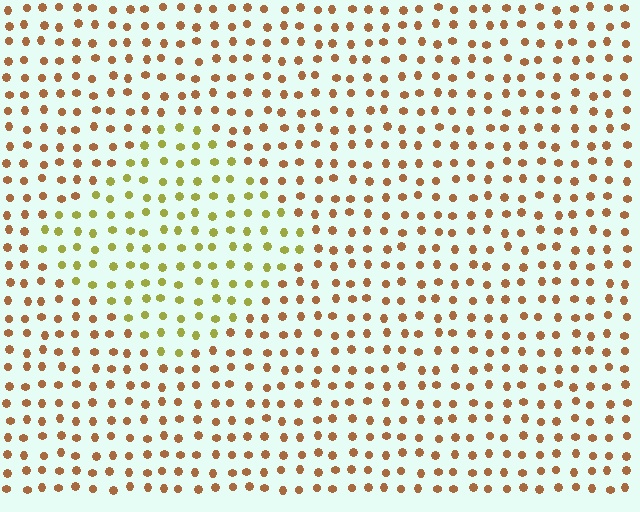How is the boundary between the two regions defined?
The boundary is defined purely by a slight shift in hue (about 43 degrees). Spacing, size, and orientation are identical on both sides.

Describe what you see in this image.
The image is filled with small brown elements in a uniform arrangement. A diamond-shaped region is visible where the elements are tinted to a slightly different hue, forming a subtle color boundary.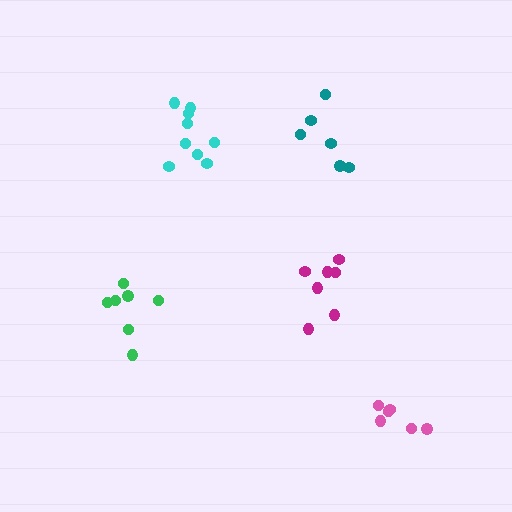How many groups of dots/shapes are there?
There are 5 groups.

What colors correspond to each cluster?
The clusters are colored: pink, green, magenta, cyan, teal.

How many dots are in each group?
Group 1: 6 dots, Group 2: 7 dots, Group 3: 7 dots, Group 4: 9 dots, Group 5: 6 dots (35 total).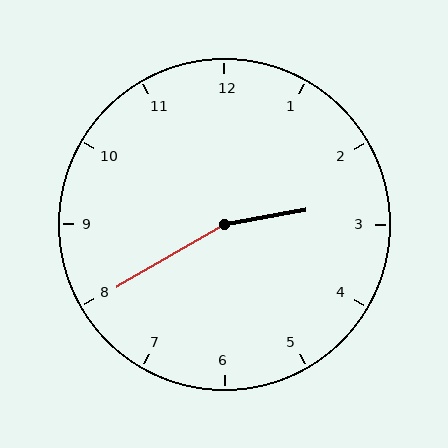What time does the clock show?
2:40.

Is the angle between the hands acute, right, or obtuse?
It is obtuse.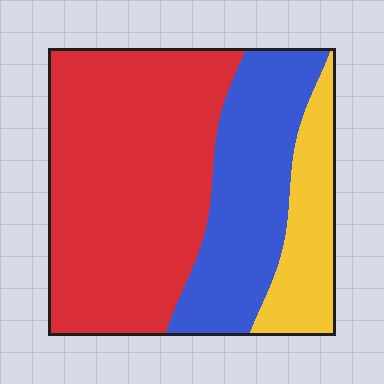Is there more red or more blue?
Red.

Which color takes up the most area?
Red, at roughly 55%.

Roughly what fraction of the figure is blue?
Blue covers around 30% of the figure.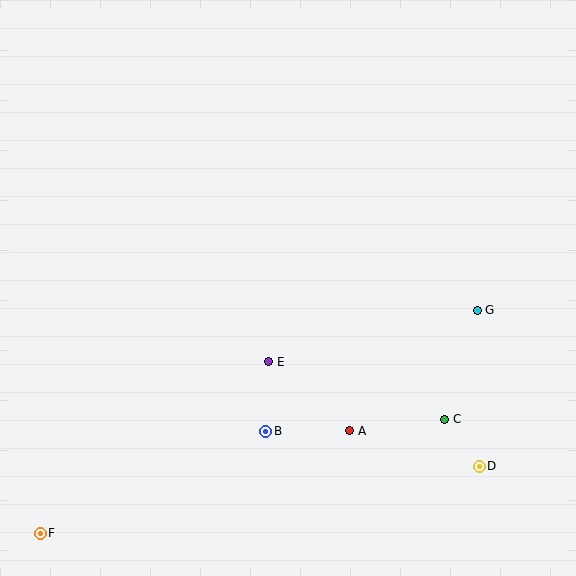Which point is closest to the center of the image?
Point E at (269, 362) is closest to the center.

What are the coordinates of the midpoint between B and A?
The midpoint between B and A is at (308, 431).